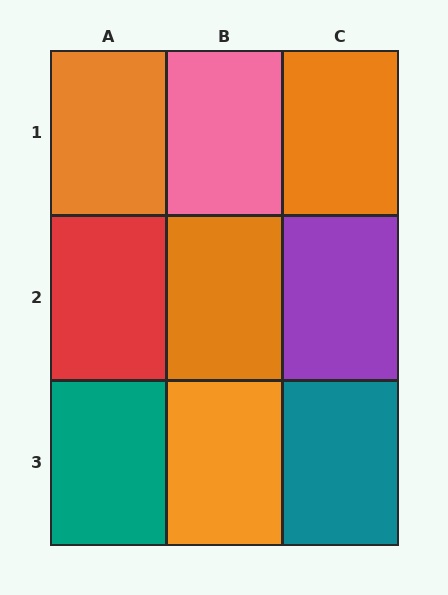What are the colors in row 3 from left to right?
Teal, orange, teal.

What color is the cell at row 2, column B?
Orange.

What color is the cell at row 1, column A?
Orange.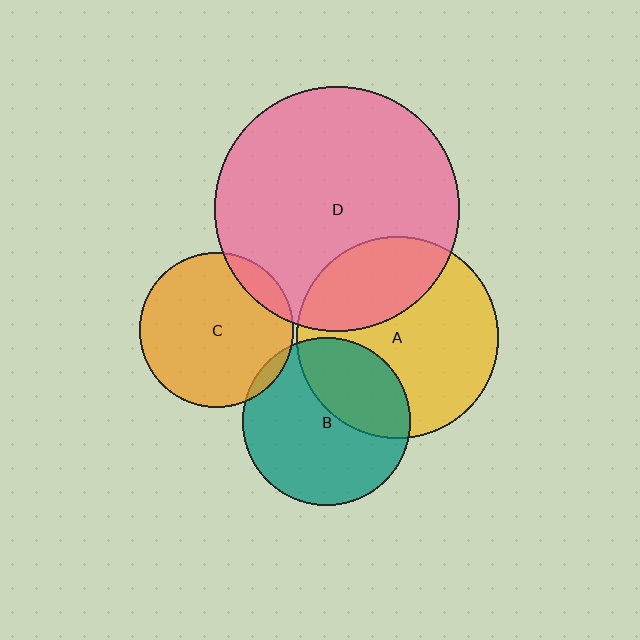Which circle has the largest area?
Circle D (pink).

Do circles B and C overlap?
Yes.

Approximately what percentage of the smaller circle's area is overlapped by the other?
Approximately 5%.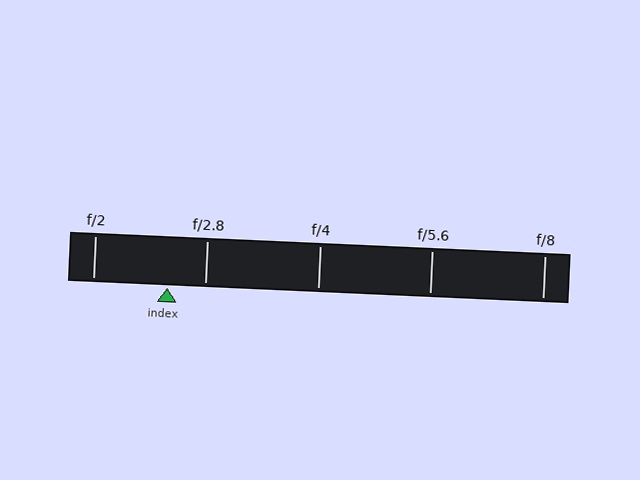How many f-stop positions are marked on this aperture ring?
There are 5 f-stop positions marked.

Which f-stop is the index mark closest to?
The index mark is closest to f/2.8.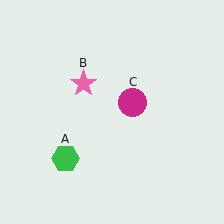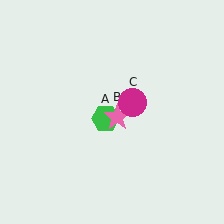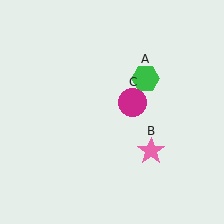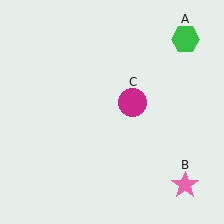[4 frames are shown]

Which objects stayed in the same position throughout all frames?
Magenta circle (object C) remained stationary.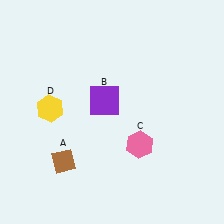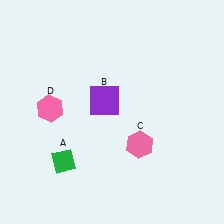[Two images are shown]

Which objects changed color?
A changed from brown to green. D changed from yellow to pink.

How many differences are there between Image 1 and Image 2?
There are 2 differences between the two images.